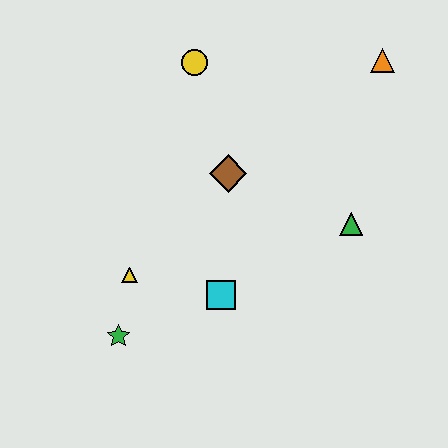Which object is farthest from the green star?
The orange triangle is farthest from the green star.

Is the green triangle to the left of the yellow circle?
No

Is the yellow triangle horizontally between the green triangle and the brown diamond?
No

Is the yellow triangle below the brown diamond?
Yes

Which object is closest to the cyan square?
The yellow triangle is closest to the cyan square.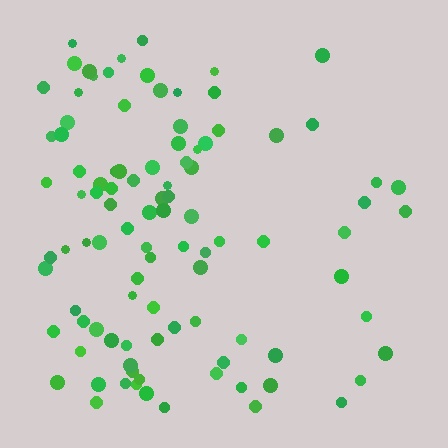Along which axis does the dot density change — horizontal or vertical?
Horizontal.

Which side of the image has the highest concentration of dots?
The left.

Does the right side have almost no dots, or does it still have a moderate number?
Still a moderate number, just noticeably fewer than the left.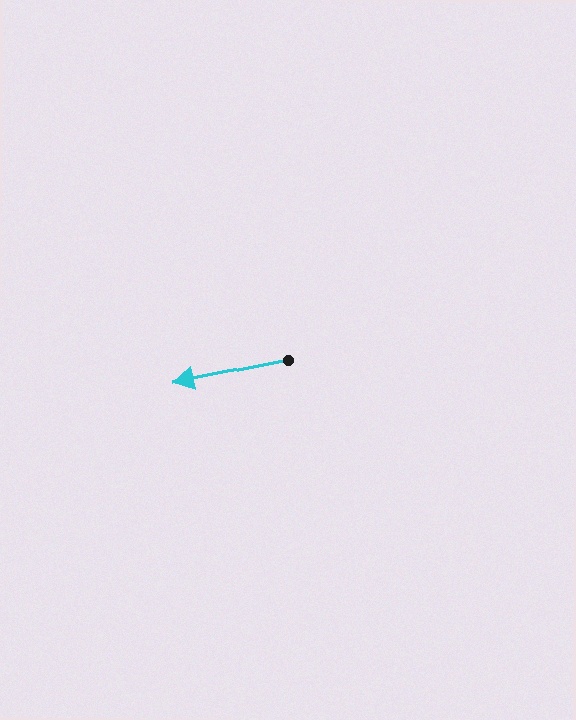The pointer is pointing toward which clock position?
Roughly 9 o'clock.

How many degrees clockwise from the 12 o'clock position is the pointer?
Approximately 258 degrees.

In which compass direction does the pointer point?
West.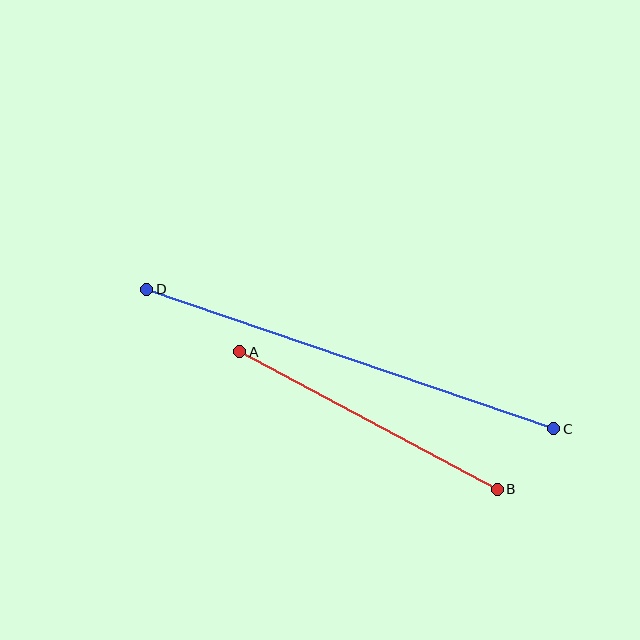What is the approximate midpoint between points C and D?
The midpoint is at approximately (350, 359) pixels.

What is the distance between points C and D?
The distance is approximately 430 pixels.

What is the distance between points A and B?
The distance is approximately 292 pixels.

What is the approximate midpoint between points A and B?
The midpoint is at approximately (368, 421) pixels.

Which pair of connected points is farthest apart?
Points C and D are farthest apart.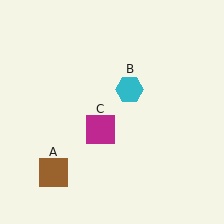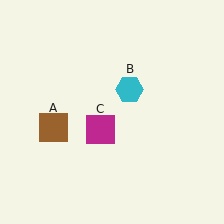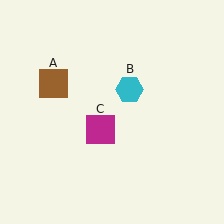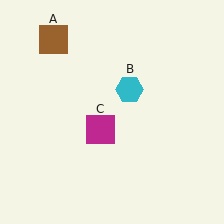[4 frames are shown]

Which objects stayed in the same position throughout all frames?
Cyan hexagon (object B) and magenta square (object C) remained stationary.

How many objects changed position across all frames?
1 object changed position: brown square (object A).